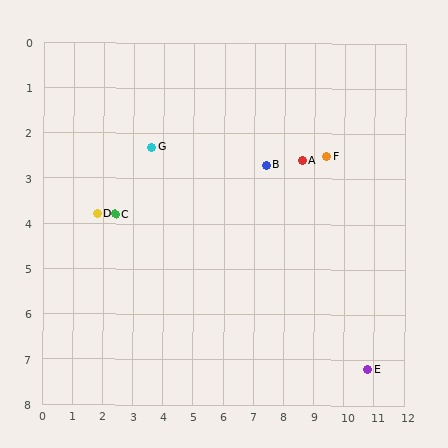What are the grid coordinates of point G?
Point G is at approximately (3.6, 2.3).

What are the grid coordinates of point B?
Point B is at approximately (7.4, 2.7).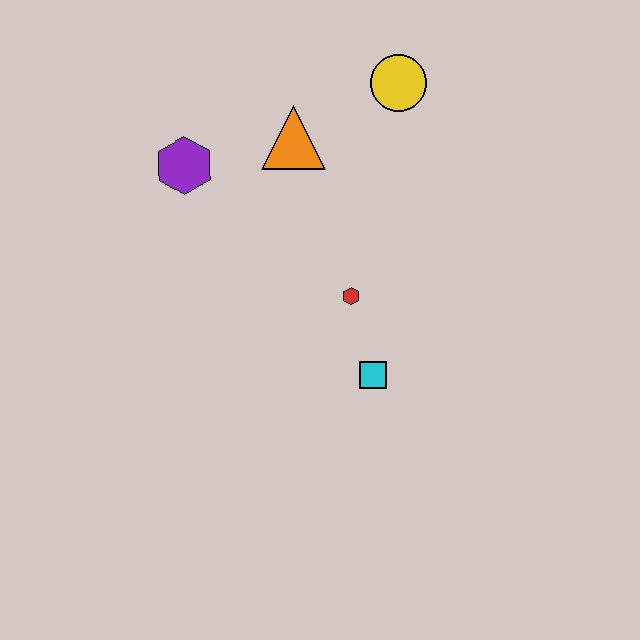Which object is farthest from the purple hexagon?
The cyan square is farthest from the purple hexagon.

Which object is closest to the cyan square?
The red hexagon is closest to the cyan square.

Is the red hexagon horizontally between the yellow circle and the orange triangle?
Yes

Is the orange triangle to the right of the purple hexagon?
Yes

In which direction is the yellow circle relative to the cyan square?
The yellow circle is above the cyan square.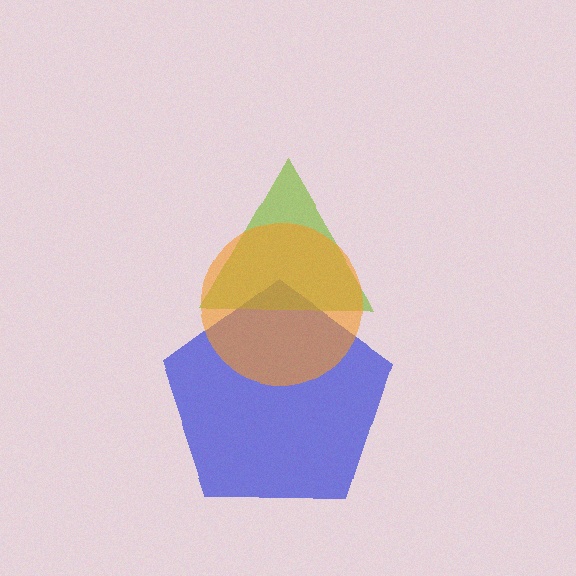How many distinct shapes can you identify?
There are 3 distinct shapes: a blue pentagon, a lime triangle, an orange circle.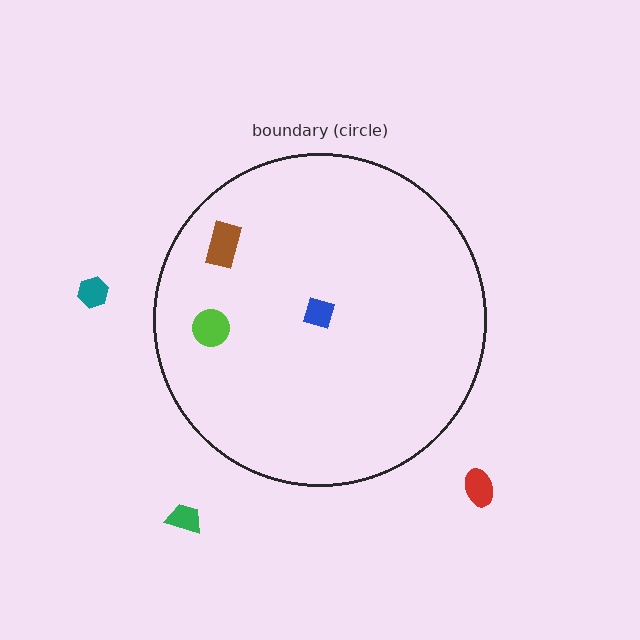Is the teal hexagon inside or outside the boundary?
Outside.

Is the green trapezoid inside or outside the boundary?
Outside.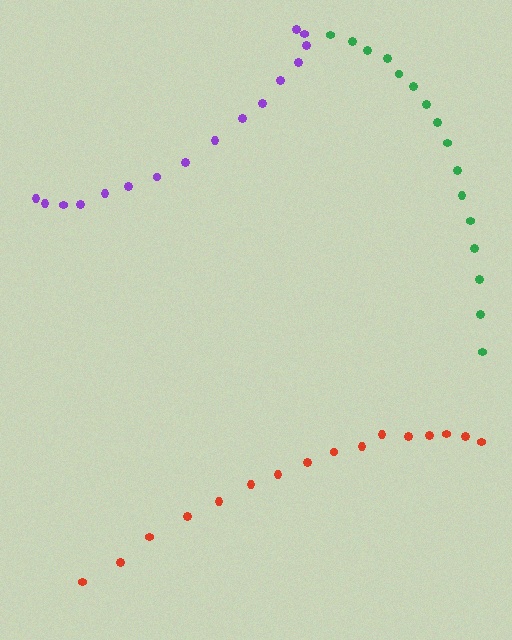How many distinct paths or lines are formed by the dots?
There are 3 distinct paths.